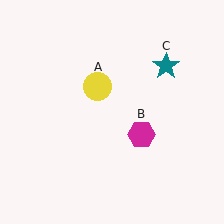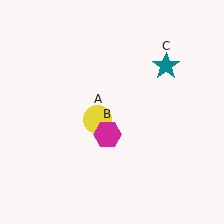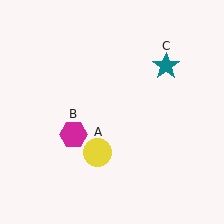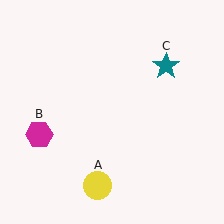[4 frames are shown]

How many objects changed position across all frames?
2 objects changed position: yellow circle (object A), magenta hexagon (object B).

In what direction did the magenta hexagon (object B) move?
The magenta hexagon (object B) moved left.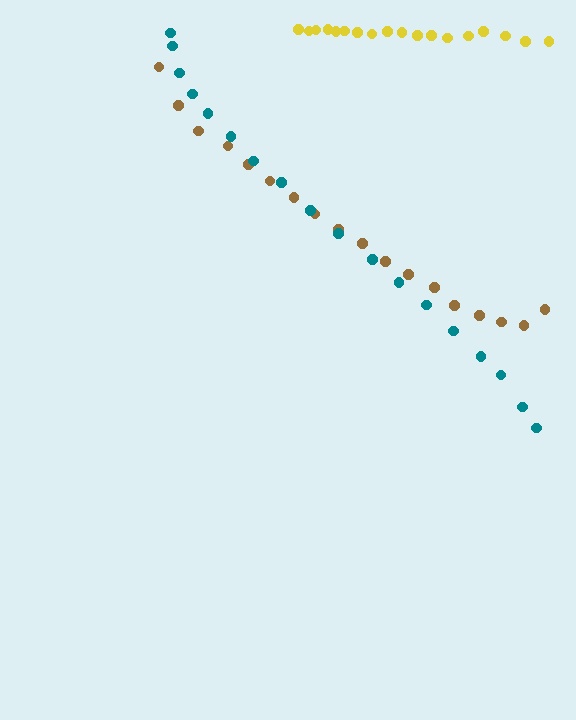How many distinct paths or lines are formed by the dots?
There are 3 distinct paths.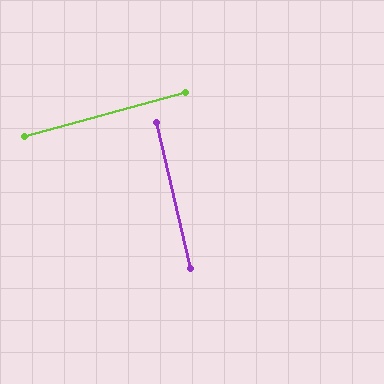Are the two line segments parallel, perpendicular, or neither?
Perpendicular — they meet at approximately 88°.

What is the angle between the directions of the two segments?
Approximately 88 degrees.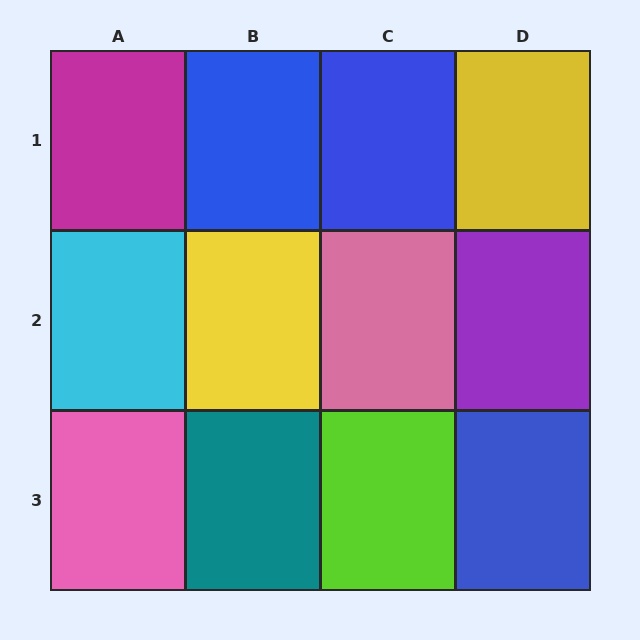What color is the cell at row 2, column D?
Purple.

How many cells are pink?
2 cells are pink.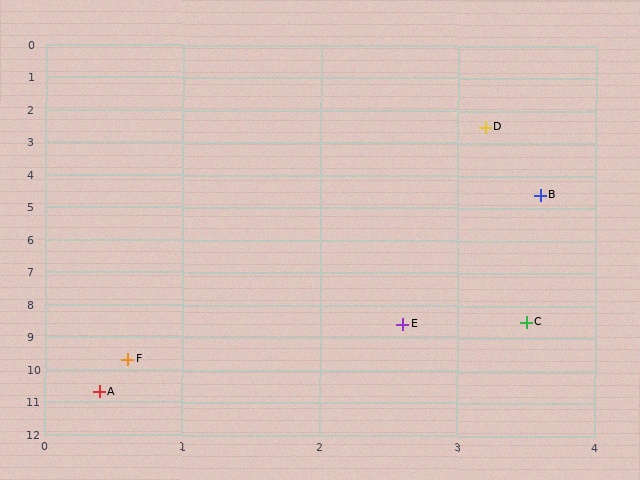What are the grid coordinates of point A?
Point A is at approximately (0.4, 10.7).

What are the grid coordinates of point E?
Point E is at approximately (2.6, 8.6).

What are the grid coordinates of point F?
Point F is at approximately (0.6, 9.7).